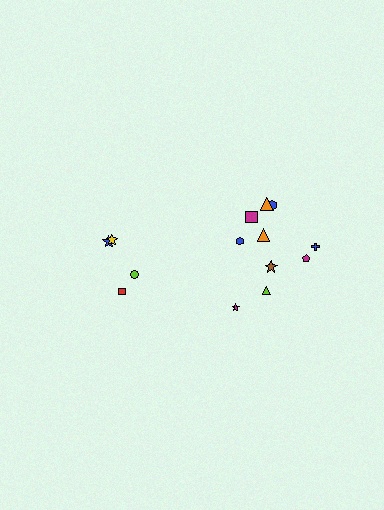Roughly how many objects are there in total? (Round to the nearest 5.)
Roughly 15 objects in total.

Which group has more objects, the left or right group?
The right group.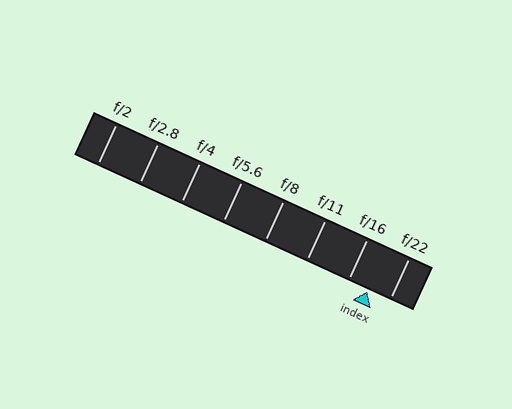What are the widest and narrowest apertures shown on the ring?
The widest aperture shown is f/2 and the narrowest is f/22.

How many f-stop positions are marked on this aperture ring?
There are 8 f-stop positions marked.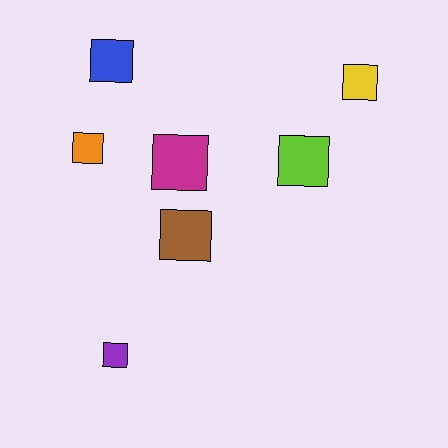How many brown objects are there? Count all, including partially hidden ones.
There is 1 brown object.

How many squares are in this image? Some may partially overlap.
There are 7 squares.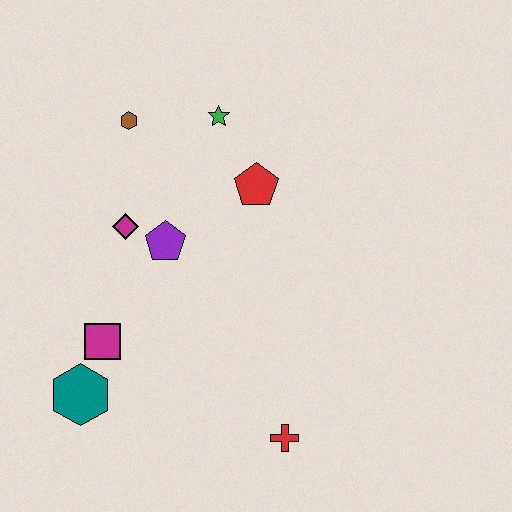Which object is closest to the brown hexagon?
The green star is closest to the brown hexagon.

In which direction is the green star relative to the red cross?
The green star is above the red cross.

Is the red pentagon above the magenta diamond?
Yes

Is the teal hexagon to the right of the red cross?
No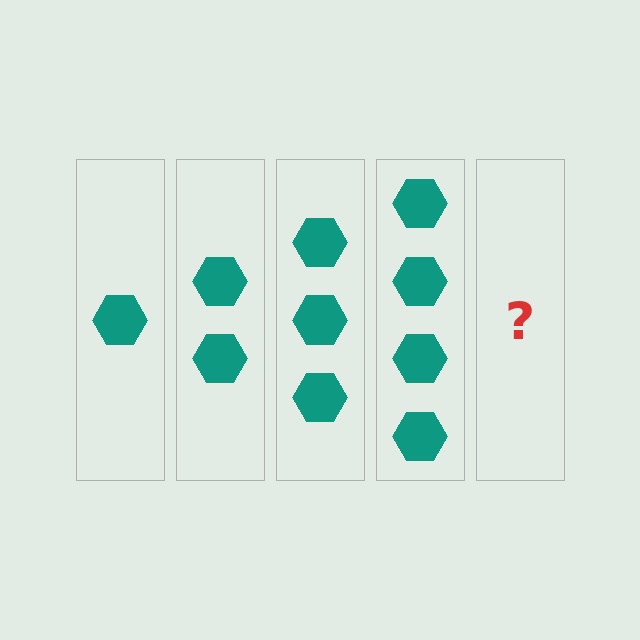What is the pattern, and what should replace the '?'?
The pattern is that each step adds one more hexagon. The '?' should be 5 hexagons.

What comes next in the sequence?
The next element should be 5 hexagons.